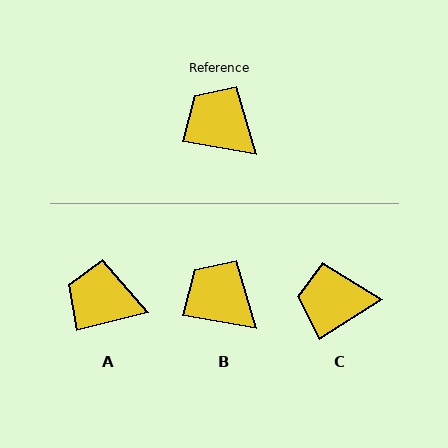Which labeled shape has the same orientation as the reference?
B.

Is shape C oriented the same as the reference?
No, it is off by about 42 degrees.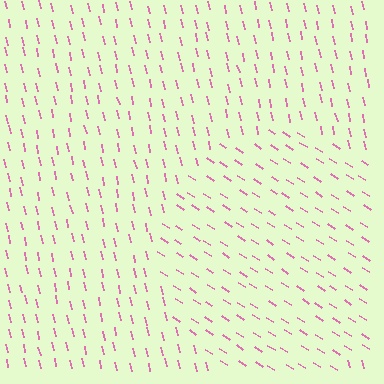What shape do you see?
I see a circle.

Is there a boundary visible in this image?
Yes, there is a texture boundary formed by a change in line orientation.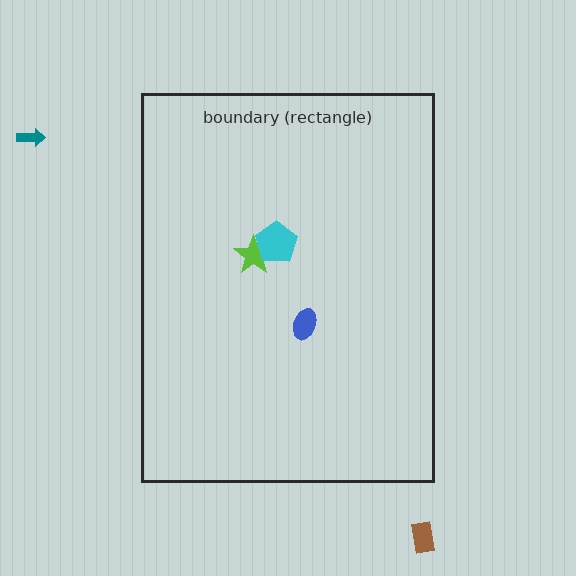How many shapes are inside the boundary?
3 inside, 2 outside.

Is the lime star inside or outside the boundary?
Inside.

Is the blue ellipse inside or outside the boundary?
Inside.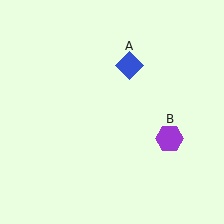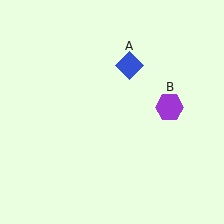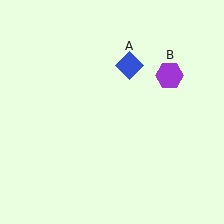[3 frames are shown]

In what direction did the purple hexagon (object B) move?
The purple hexagon (object B) moved up.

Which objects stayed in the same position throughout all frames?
Blue diamond (object A) remained stationary.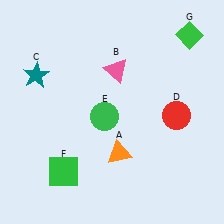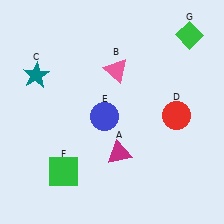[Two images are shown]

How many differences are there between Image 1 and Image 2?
There are 2 differences between the two images.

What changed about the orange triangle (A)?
In Image 1, A is orange. In Image 2, it changed to magenta.